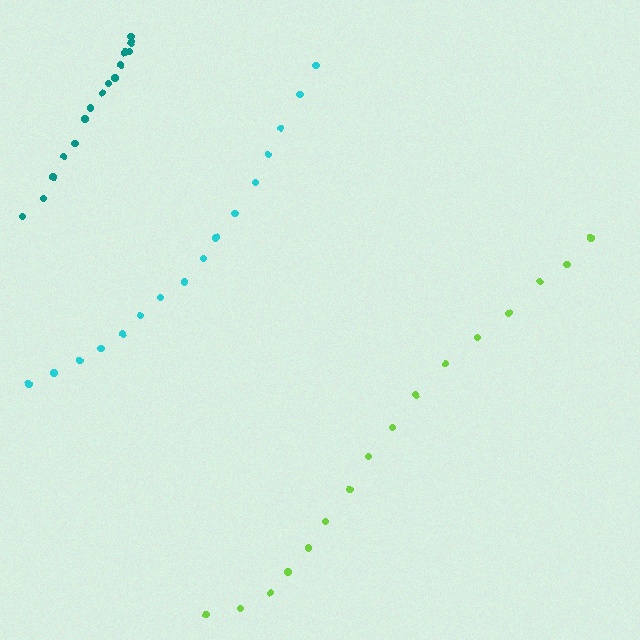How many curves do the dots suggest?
There are 3 distinct paths.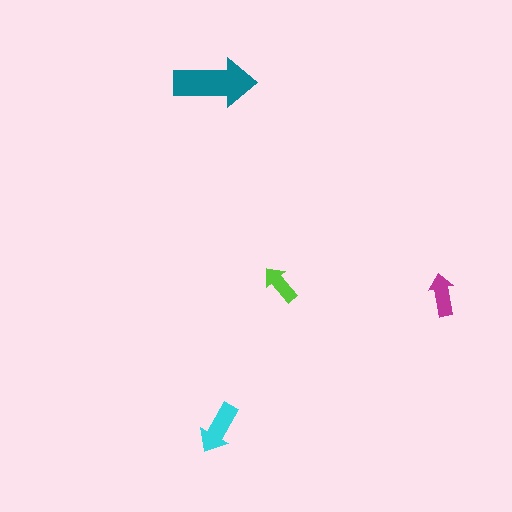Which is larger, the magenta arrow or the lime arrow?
The magenta one.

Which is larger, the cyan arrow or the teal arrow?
The teal one.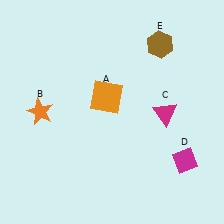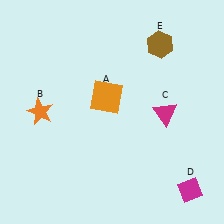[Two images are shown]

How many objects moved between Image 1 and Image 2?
1 object moved between the two images.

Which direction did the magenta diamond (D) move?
The magenta diamond (D) moved down.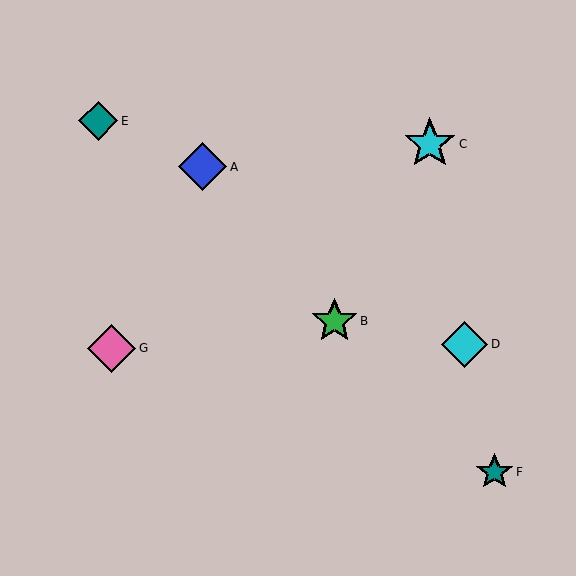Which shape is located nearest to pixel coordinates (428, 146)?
The cyan star (labeled C) at (430, 144) is nearest to that location.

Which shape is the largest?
The cyan star (labeled C) is the largest.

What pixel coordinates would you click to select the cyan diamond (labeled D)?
Click at (465, 344) to select the cyan diamond D.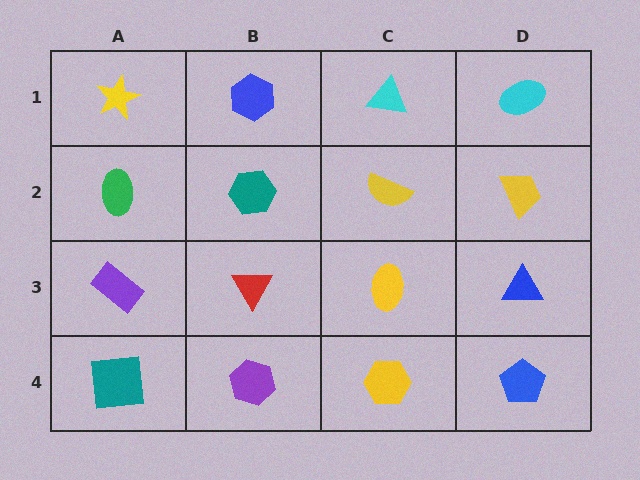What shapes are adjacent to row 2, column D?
A cyan ellipse (row 1, column D), a blue triangle (row 3, column D), a yellow semicircle (row 2, column C).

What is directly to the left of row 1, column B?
A yellow star.